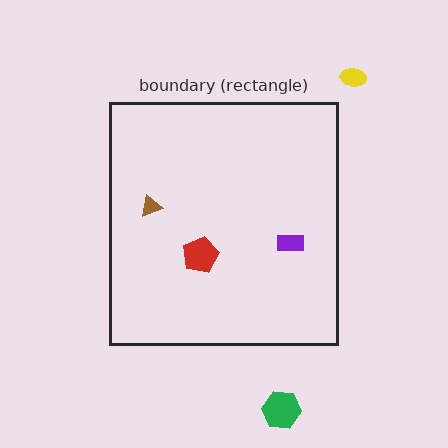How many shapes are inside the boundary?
3 inside, 2 outside.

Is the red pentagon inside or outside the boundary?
Inside.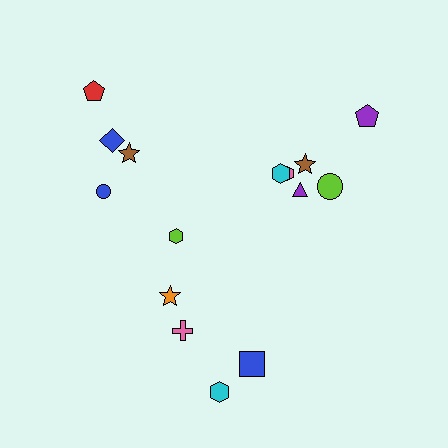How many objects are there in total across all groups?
There are 15 objects.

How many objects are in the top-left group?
There are 4 objects.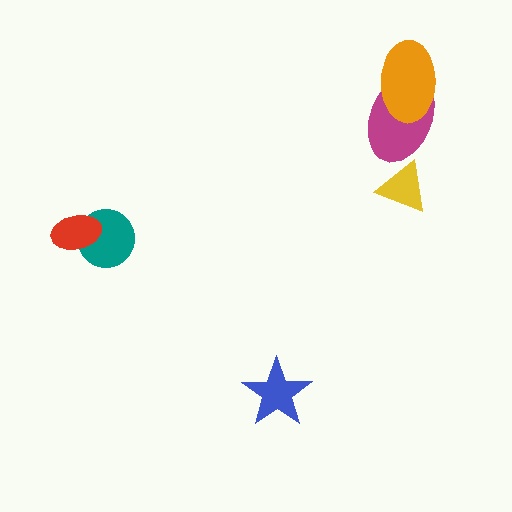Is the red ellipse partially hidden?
No, no other shape covers it.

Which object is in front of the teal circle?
The red ellipse is in front of the teal circle.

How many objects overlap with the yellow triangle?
0 objects overlap with the yellow triangle.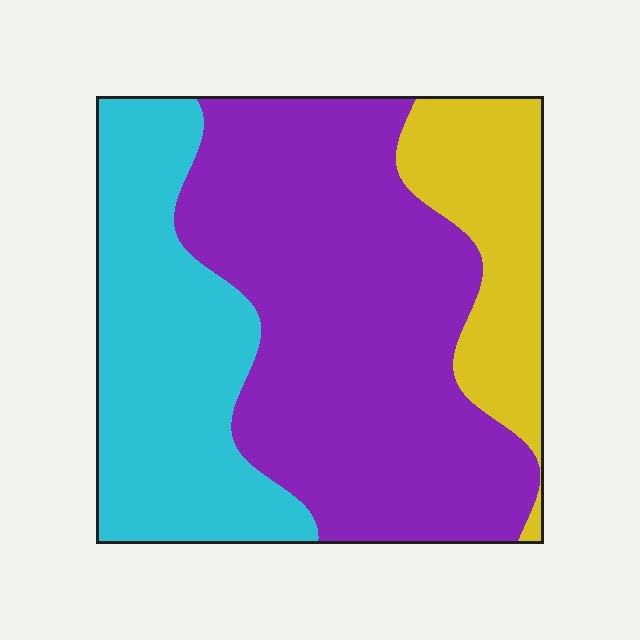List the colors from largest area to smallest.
From largest to smallest: purple, cyan, yellow.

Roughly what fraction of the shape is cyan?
Cyan covers 30% of the shape.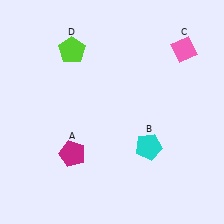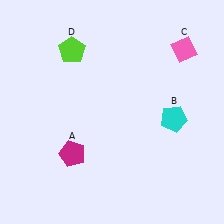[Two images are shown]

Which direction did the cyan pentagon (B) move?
The cyan pentagon (B) moved up.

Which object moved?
The cyan pentagon (B) moved up.